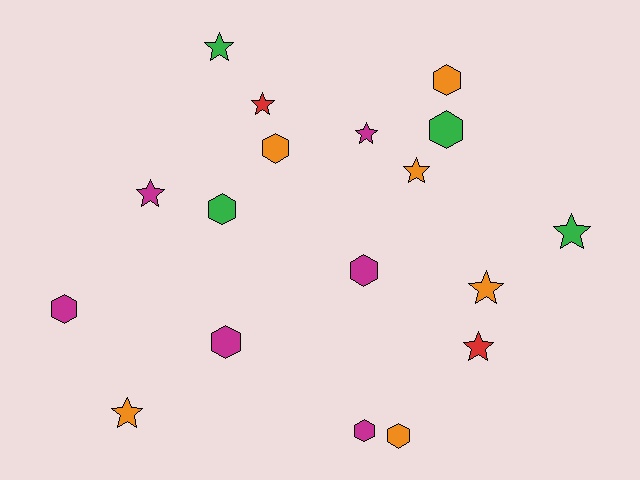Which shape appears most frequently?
Star, with 9 objects.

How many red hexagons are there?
There are no red hexagons.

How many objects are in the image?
There are 18 objects.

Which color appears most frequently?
Magenta, with 6 objects.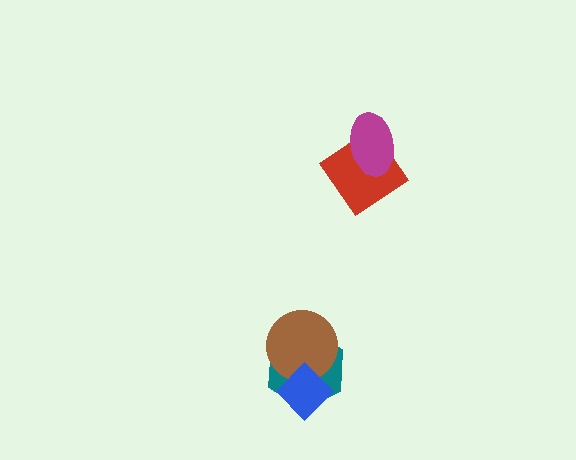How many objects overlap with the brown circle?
2 objects overlap with the brown circle.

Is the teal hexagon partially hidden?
Yes, it is partially covered by another shape.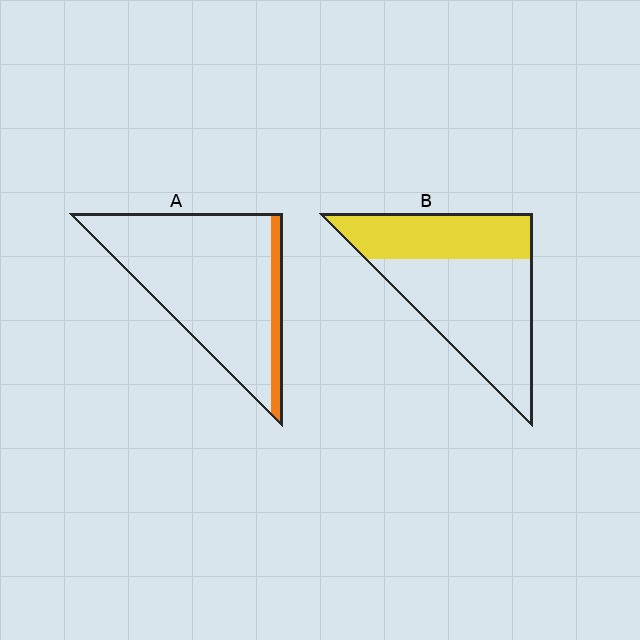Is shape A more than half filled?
No.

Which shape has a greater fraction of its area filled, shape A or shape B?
Shape B.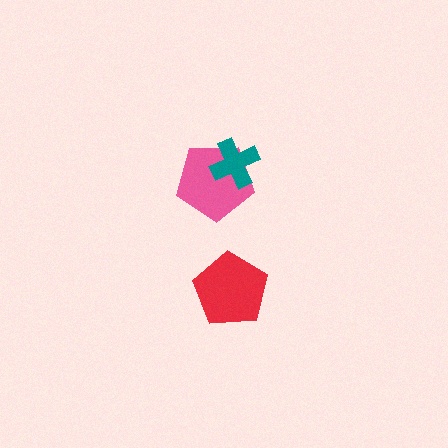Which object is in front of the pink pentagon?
The teal cross is in front of the pink pentagon.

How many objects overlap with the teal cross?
1 object overlaps with the teal cross.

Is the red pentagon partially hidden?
No, no other shape covers it.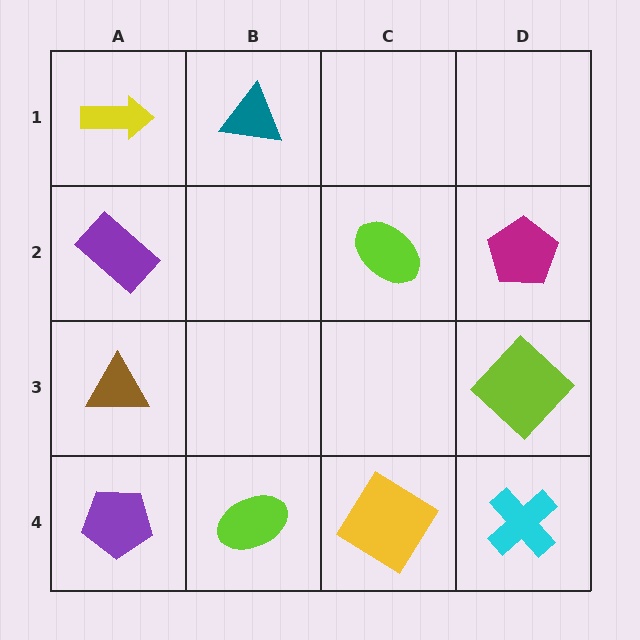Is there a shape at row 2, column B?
No, that cell is empty.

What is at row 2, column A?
A purple rectangle.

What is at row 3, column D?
A lime diamond.